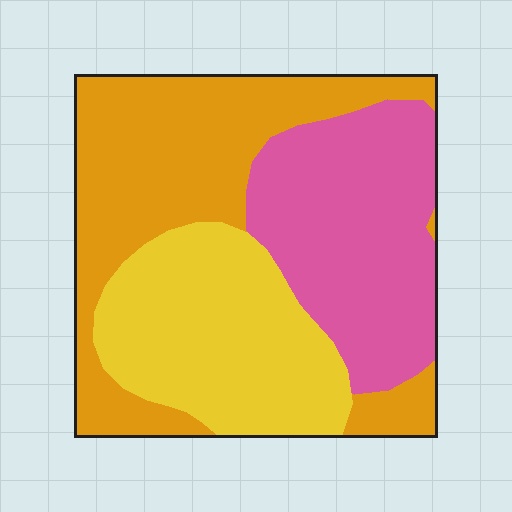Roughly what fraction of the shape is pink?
Pink takes up about one third (1/3) of the shape.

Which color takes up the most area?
Orange, at roughly 40%.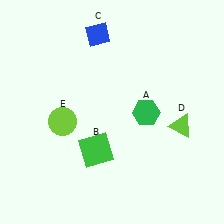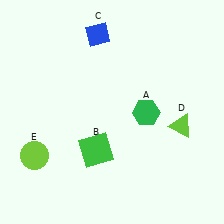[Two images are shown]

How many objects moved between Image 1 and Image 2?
1 object moved between the two images.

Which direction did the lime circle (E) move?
The lime circle (E) moved down.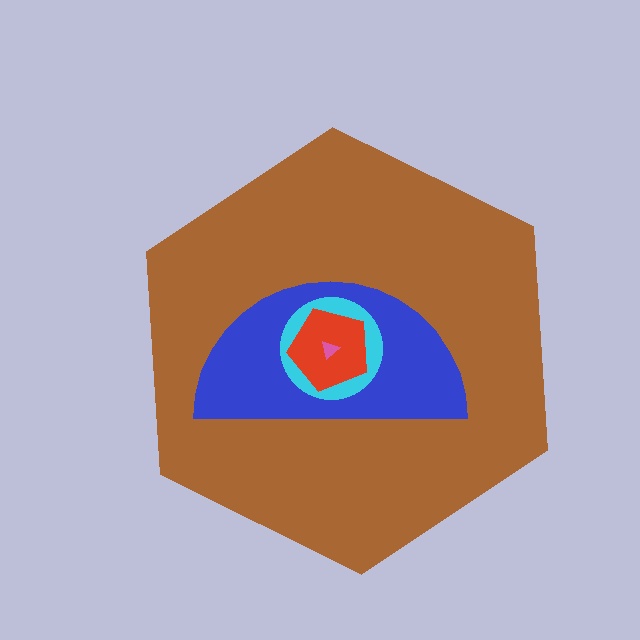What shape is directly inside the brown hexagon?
The blue semicircle.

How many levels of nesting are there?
5.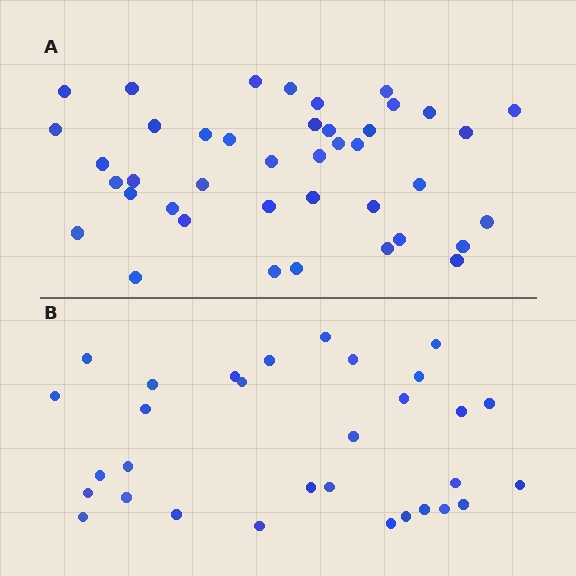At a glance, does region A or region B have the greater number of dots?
Region A (the top region) has more dots.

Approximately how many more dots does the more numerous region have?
Region A has roughly 10 or so more dots than region B.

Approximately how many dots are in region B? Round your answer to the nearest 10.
About 30 dots. (The exact count is 31, which rounds to 30.)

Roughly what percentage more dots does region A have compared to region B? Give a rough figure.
About 30% more.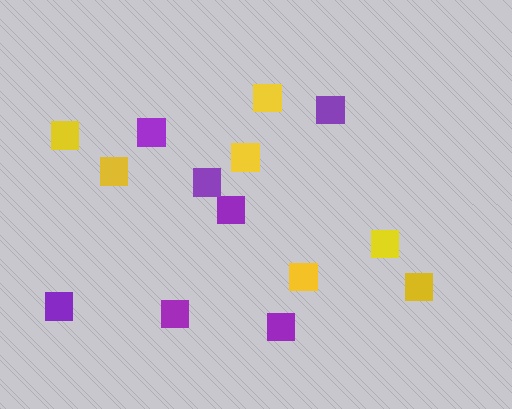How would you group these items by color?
There are 2 groups: one group of yellow squares (7) and one group of purple squares (7).